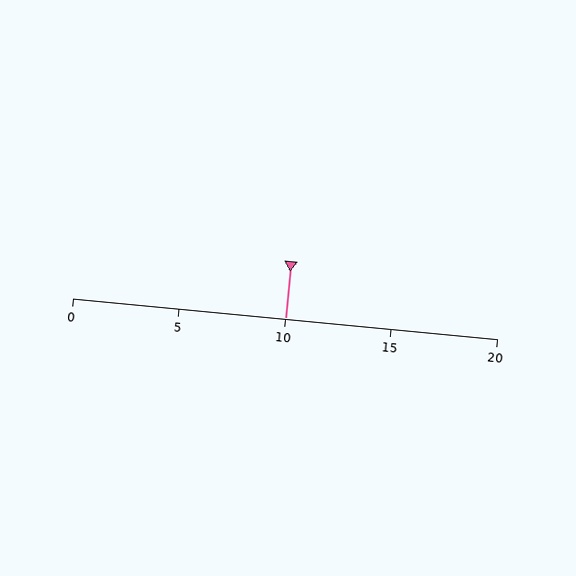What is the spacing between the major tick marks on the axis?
The major ticks are spaced 5 apart.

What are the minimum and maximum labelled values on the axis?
The axis runs from 0 to 20.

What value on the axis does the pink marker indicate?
The marker indicates approximately 10.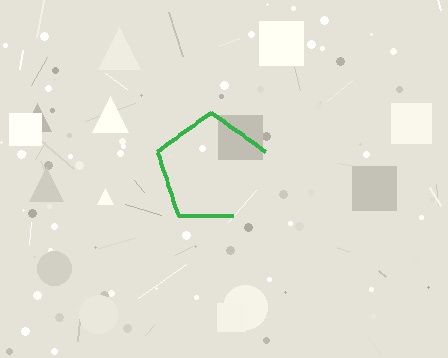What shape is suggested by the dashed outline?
The dashed outline suggests a pentagon.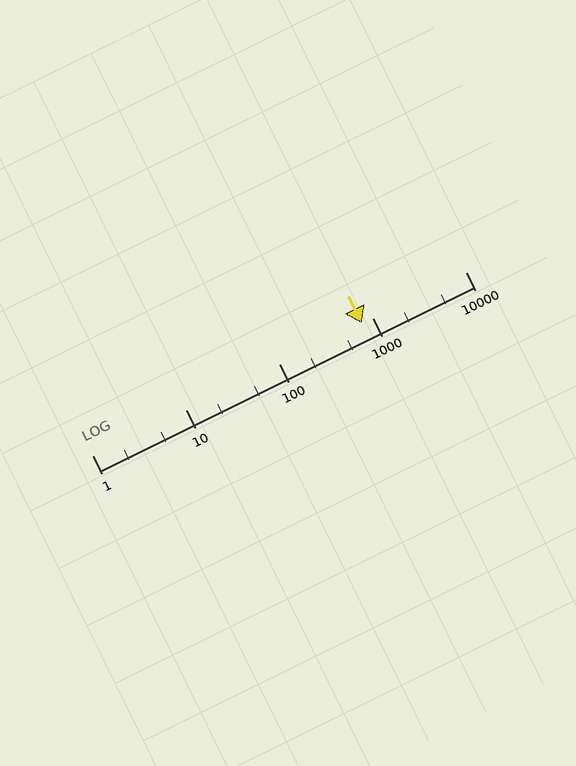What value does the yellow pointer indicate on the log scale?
The pointer indicates approximately 780.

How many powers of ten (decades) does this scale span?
The scale spans 4 decades, from 1 to 10000.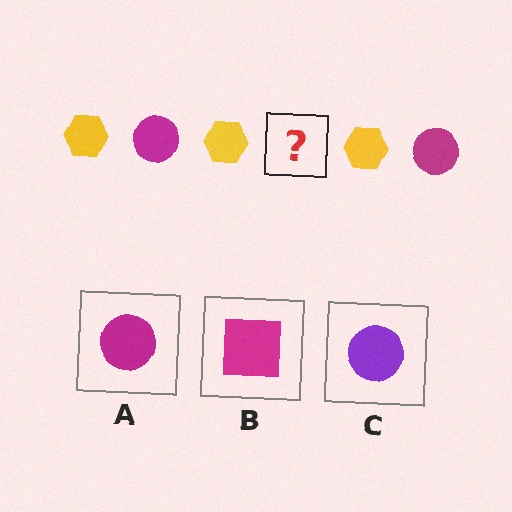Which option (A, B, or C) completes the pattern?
A.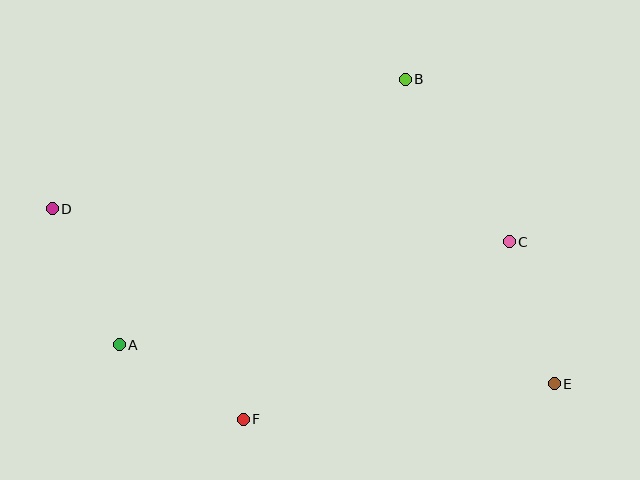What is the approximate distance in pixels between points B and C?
The distance between B and C is approximately 193 pixels.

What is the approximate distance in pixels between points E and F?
The distance between E and F is approximately 313 pixels.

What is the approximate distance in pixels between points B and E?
The distance between B and E is approximately 339 pixels.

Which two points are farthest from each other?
Points D and E are farthest from each other.